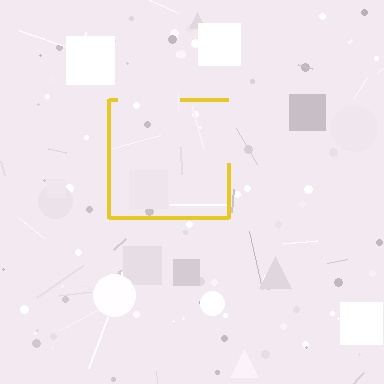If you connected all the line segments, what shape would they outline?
They would outline a square.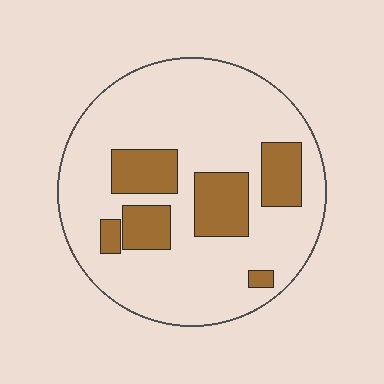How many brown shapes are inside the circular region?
6.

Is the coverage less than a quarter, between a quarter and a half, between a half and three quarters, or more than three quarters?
Less than a quarter.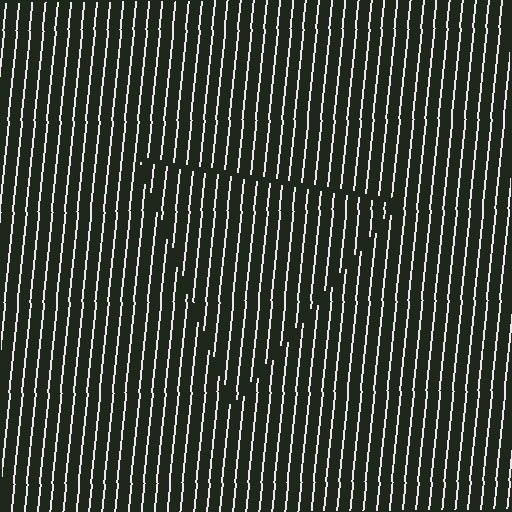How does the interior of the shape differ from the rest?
The interior of the shape contains the same grating, shifted by half a period — the contour is defined by the phase discontinuity where line-ends from the inner and outer gratings abut.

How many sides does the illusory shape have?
3 sides — the line-ends trace a triangle.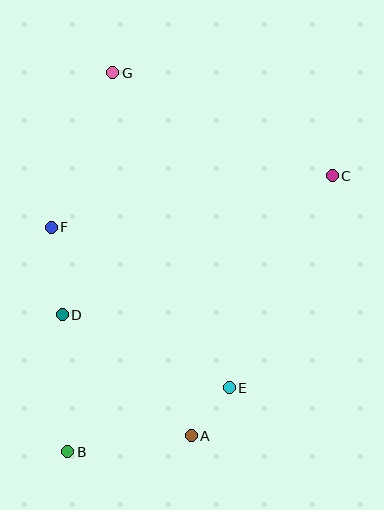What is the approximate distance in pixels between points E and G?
The distance between E and G is approximately 336 pixels.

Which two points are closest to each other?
Points A and E are closest to each other.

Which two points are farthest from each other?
Points B and C are farthest from each other.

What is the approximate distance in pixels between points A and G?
The distance between A and G is approximately 371 pixels.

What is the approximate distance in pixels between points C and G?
The distance between C and G is approximately 243 pixels.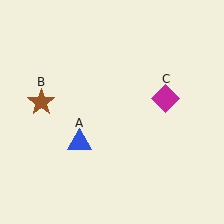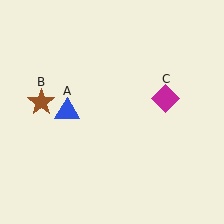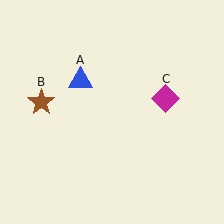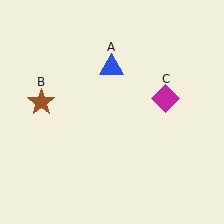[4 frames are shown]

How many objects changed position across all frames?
1 object changed position: blue triangle (object A).